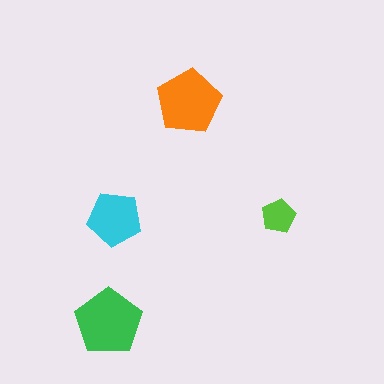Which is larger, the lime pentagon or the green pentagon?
The green one.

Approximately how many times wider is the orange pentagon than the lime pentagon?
About 2 times wider.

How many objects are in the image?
There are 4 objects in the image.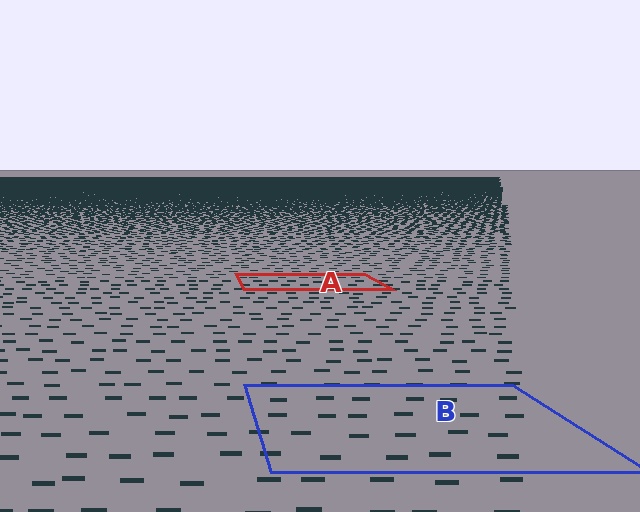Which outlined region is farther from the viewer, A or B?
Region A is farther from the viewer — the texture elements inside it appear smaller and more densely packed.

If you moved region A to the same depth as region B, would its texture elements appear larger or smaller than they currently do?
They would appear larger. At a closer depth, the same texture elements are projected at a bigger on-screen size.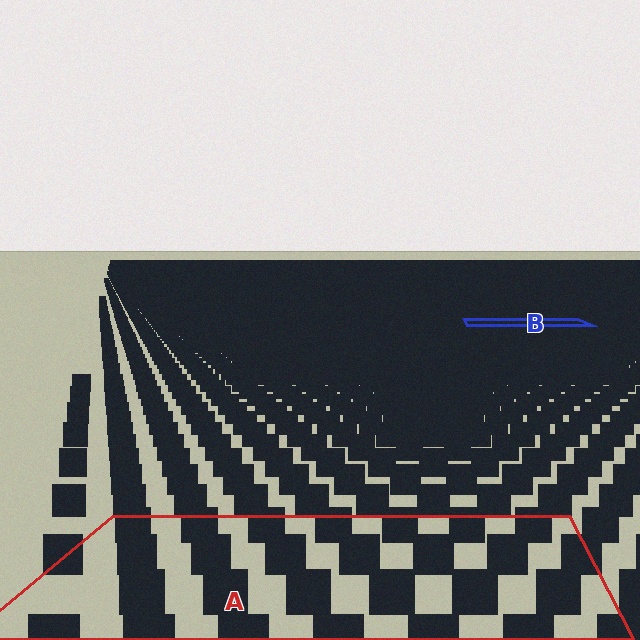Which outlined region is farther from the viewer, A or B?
Region B is farther from the viewer — the texture elements inside it appear smaller and more densely packed.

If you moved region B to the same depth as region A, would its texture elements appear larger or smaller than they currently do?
They would appear larger. At a closer depth, the same texture elements are projected at a bigger on-screen size.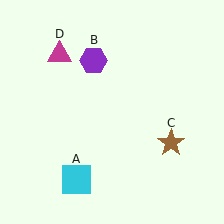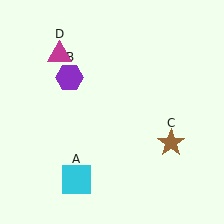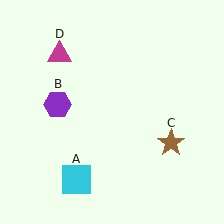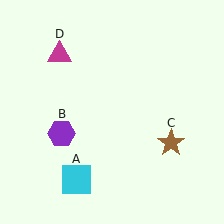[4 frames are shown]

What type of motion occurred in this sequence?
The purple hexagon (object B) rotated counterclockwise around the center of the scene.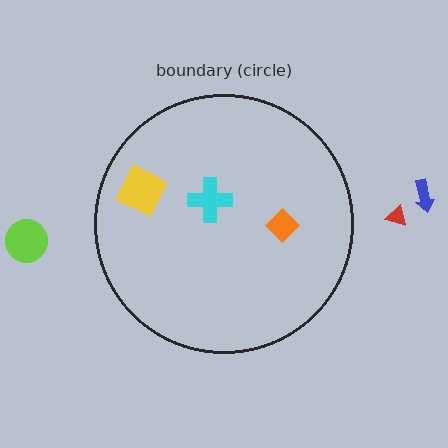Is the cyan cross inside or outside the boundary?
Inside.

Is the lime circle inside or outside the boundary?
Outside.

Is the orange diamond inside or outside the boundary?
Inside.